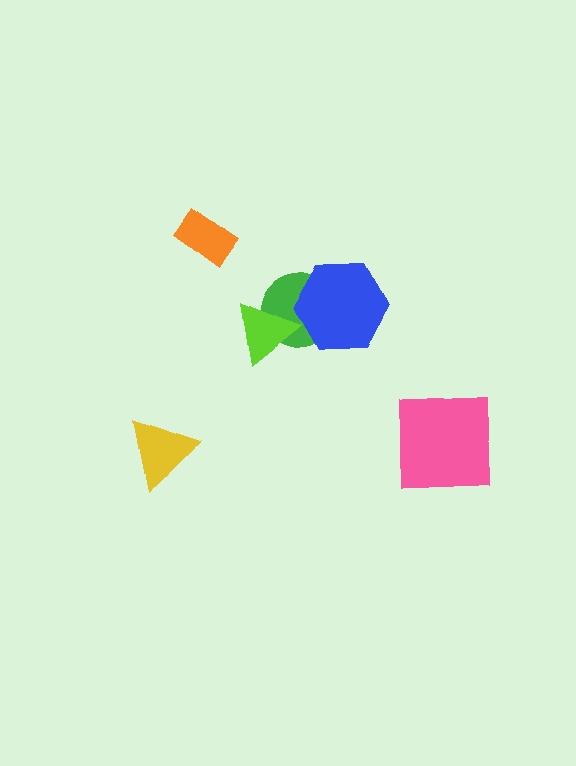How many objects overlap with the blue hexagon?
1 object overlaps with the blue hexagon.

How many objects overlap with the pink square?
0 objects overlap with the pink square.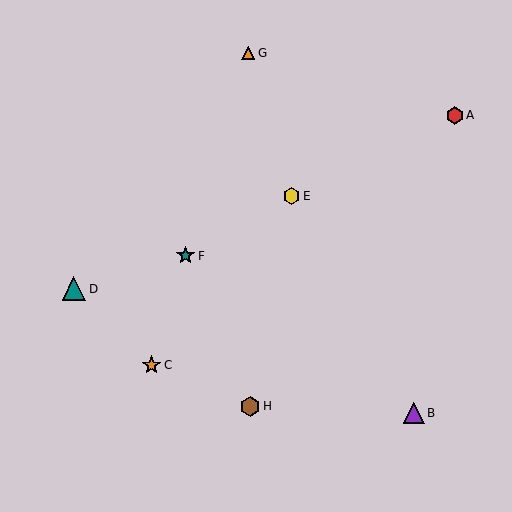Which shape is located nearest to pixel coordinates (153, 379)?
The orange star (labeled C) at (151, 365) is nearest to that location.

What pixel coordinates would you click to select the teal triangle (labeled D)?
Click at (74, 289) to select the teal triangle D.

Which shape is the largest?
The teal triangle (labeled D) is the largest.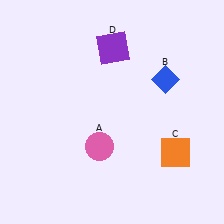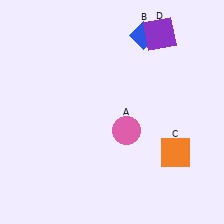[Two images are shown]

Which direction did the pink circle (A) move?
The pink circle (A) moved right.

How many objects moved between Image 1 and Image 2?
3 objects moved between the two images.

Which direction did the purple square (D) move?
The purple square (D) moved right.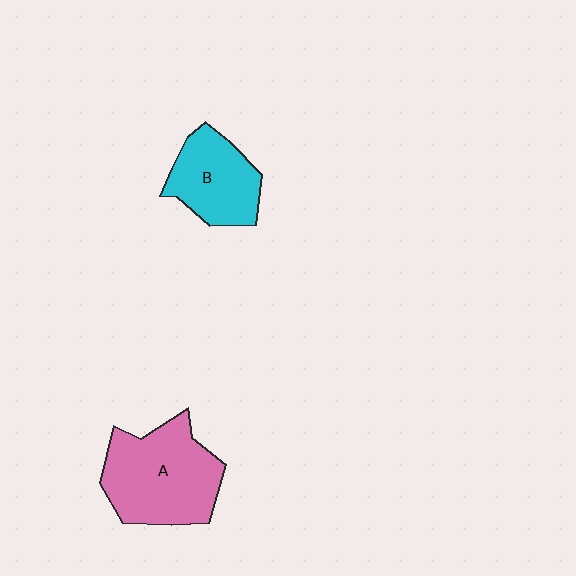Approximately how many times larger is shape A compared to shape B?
Approximately 1.5 times.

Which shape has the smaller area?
Shape B (cyan).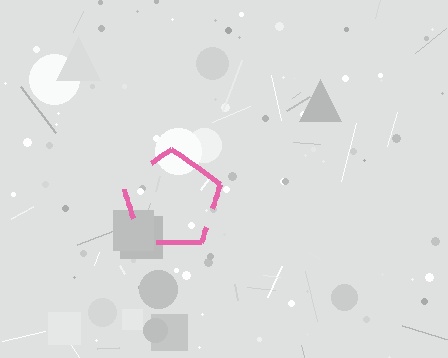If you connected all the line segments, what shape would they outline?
They would outline a pentagon.